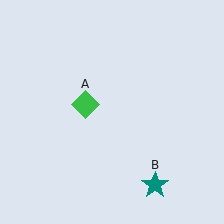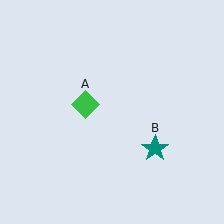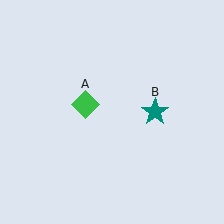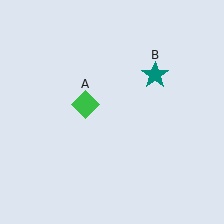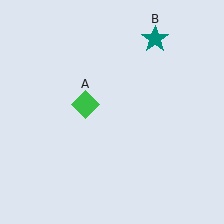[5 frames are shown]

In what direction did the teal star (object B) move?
The teal star (object B) moved up.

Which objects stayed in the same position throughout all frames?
Green diamond (object A) remained stationary.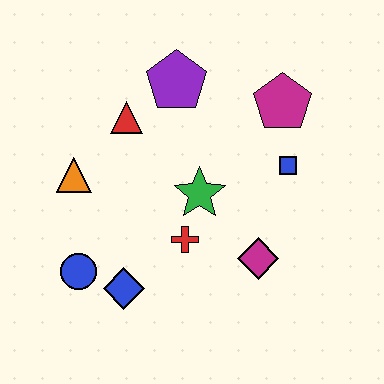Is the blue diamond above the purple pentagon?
No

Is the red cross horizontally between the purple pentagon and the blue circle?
No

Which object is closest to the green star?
The red cross is closest to the green star.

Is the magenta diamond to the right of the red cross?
Yes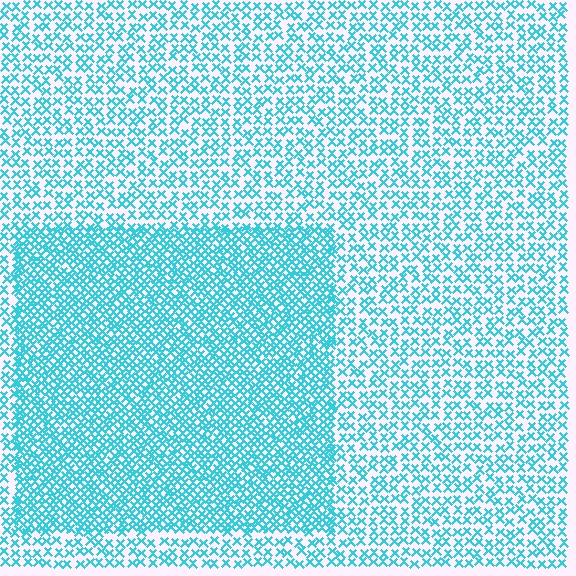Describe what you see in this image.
The image contains small cyan elements arranged at two different densities. A rectangle-shaped region is visible where the elements are more densely packed than the surrounding area.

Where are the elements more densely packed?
The elements are more densely packed inside the rectangle boundary.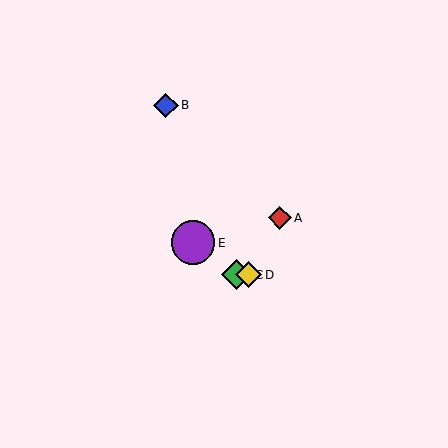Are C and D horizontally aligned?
Yes, both are at y≈275.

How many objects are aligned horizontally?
2 objects (C, D) are aligned horizontally.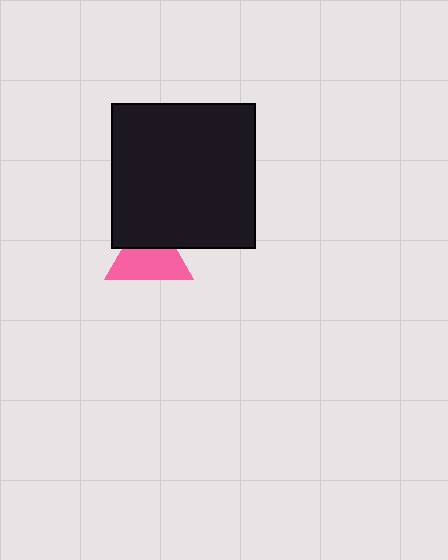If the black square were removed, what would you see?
You would see the complete pink triangle.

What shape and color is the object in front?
The object in front is a black square.